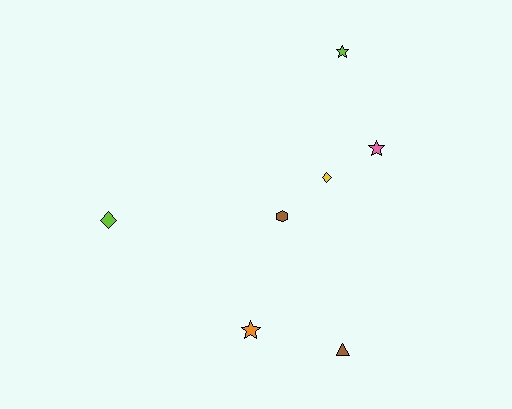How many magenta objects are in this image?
There are no magenta objects.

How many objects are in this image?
There are 7 objects.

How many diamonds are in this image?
There are 2 diamonds.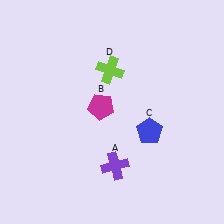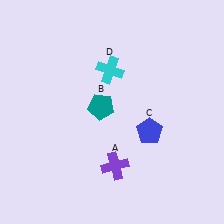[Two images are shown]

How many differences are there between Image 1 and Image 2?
There are 2 differences between the two images.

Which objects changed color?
B changed from magenta to teal. D changed from lime to cyan.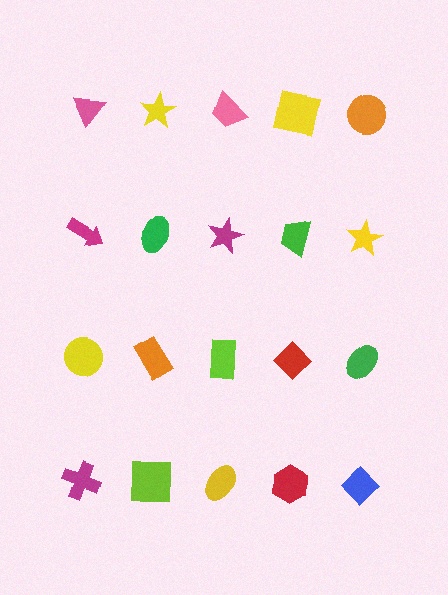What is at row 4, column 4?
A red hexagon.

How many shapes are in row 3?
5 shapes.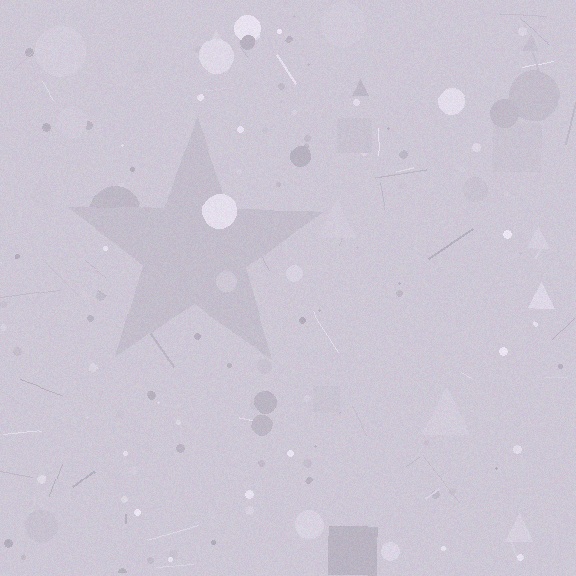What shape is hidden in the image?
A star is hidden in the image.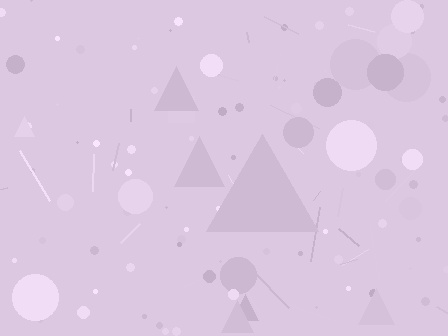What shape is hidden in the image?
A triangle is hidden in the image.